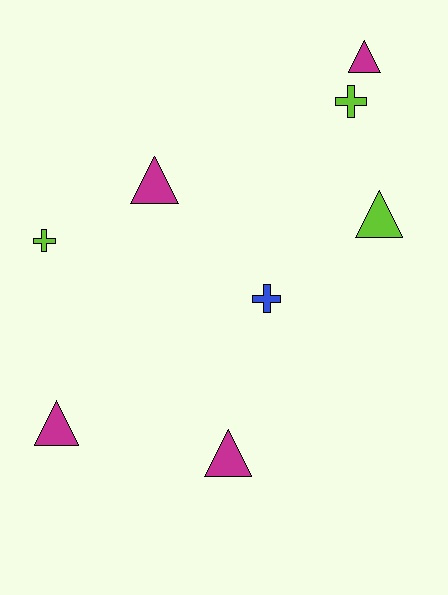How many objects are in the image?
There are 8 objects.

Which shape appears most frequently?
Triangle, with 5 objects.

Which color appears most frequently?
Magenta, with 4 objects.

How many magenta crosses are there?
There are no magenta crosses.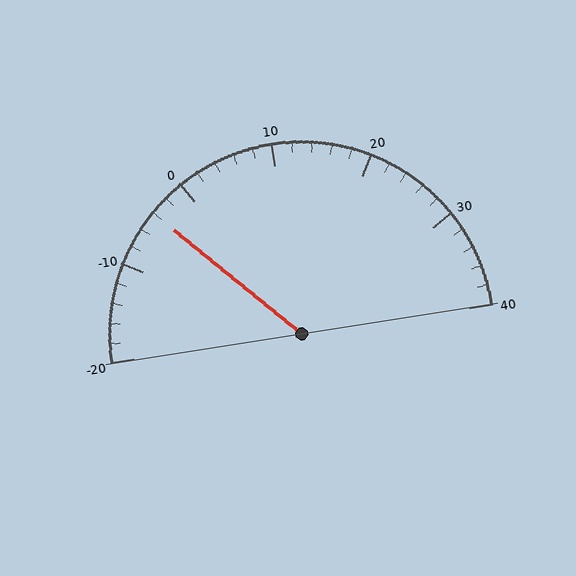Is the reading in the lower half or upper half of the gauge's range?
The reading is in the lower half of the range (-20 to 40).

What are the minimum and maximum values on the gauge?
The gauge ranges from -20 to 40.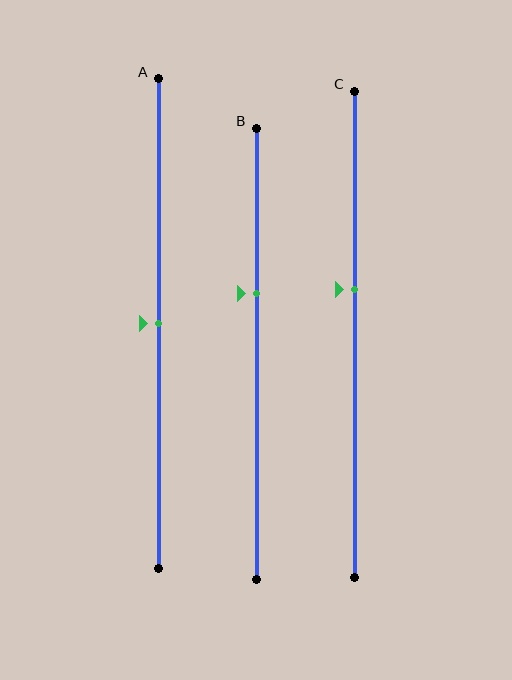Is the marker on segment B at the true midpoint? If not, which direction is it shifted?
No, the marker on segment B is shifted upward by about 13% of the segment length.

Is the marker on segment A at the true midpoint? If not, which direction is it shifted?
Yes, the marker on segment A is at the true midpoint.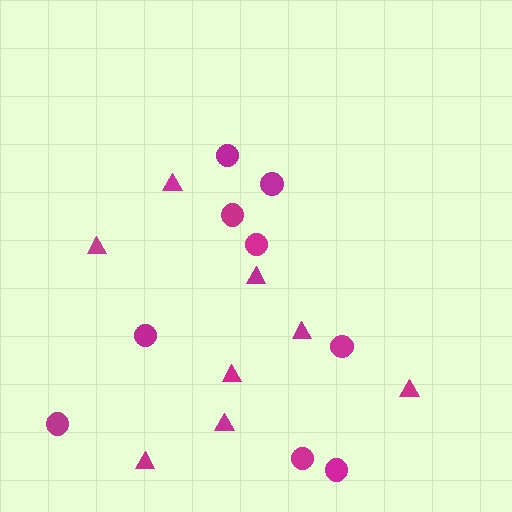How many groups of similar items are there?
There are 2 groups: one group of circles (9) and one group of triangles (8).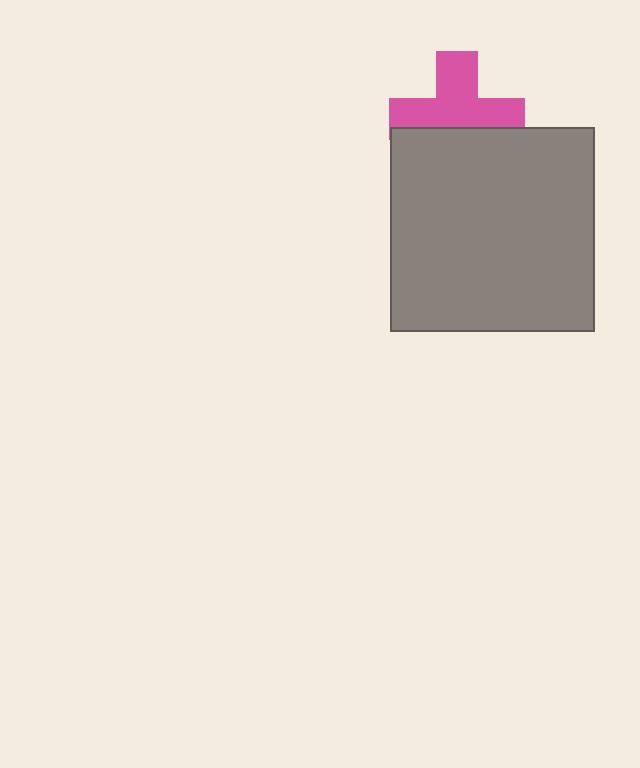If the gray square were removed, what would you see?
You would see the complete pink cross.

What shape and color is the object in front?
The object in front is a gray square.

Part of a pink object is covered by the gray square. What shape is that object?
It is a cross.